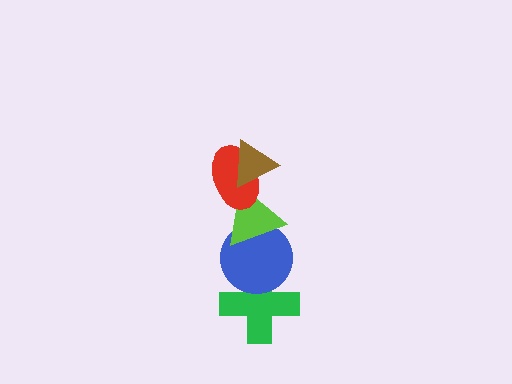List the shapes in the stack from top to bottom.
From top to bottom: the brown triangle, the red ellipse, the lime triangle, the blue circle, the green cross.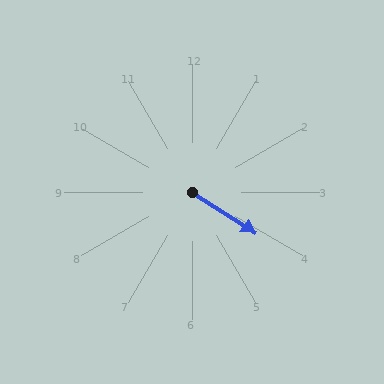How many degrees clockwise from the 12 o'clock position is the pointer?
Approximately 123 degrees.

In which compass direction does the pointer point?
Southeast.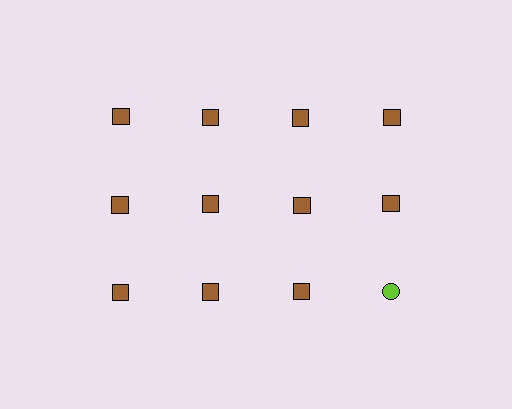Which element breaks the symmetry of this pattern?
The lime circle in the third row, second from right column breaks the symmetry. All other shapes are brown squares.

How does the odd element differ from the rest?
It differs in both color (lime instead of brown) and shape (circle instead of square).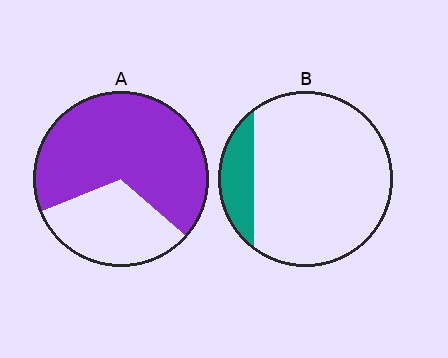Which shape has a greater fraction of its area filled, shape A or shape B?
Shape A.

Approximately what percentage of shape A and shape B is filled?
A is approximately 70% and B is approximately 15%.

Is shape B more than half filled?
No.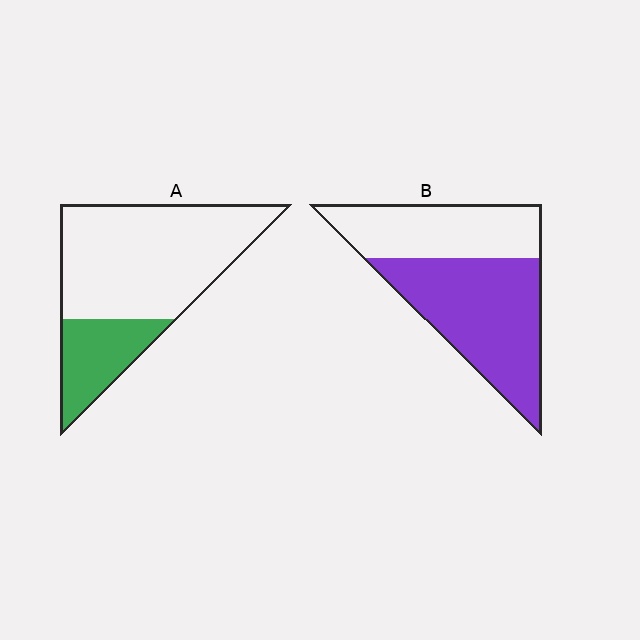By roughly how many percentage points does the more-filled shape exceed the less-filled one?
By roughly 35 percentage points (B over A).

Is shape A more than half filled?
No.